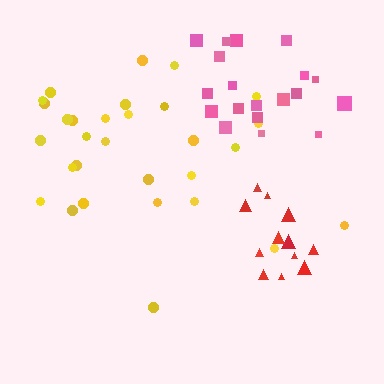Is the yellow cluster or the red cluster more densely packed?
Red.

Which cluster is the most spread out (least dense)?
Yellow.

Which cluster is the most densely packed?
Red.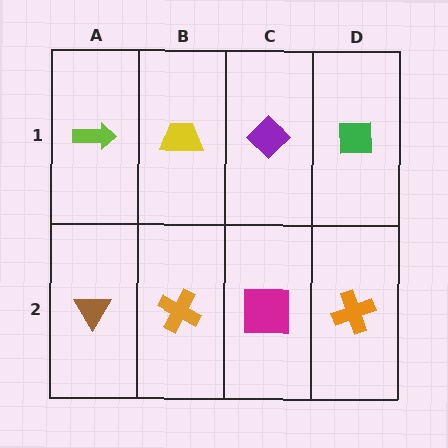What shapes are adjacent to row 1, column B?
An orange cross (row 2, column B), a lime arrow (row 1, column A), a purple diamond (row 1, column C).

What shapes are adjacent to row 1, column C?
A magenta square (row 2, column C), a yellow trapezoid (row 1, column B), a green square (row 1, column D).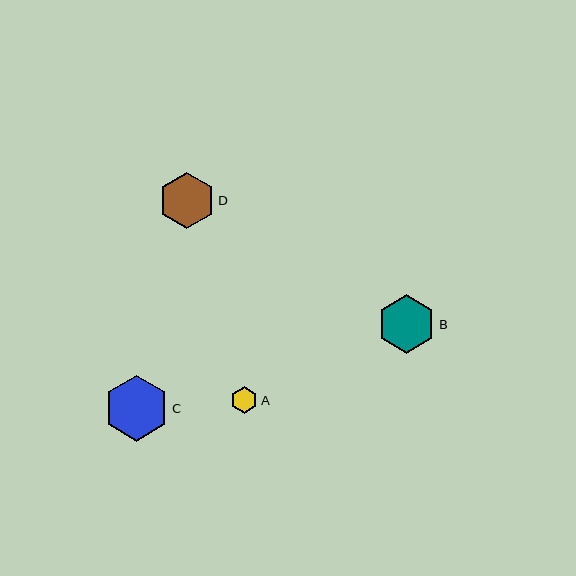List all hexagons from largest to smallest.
From largest to smallest: C, B, D, A.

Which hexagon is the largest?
Hexagon C is the largest with a size of approximately 65 pixels.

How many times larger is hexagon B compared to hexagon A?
Hexagon B is approximately 2.2 times the size of hexagon A.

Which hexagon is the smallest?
Hexagon A is the smallest with a size of approximately 27 pixels.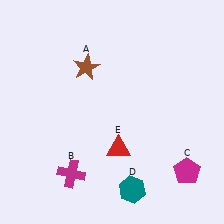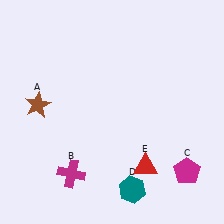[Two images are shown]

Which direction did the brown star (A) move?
The brown star (A) moved left.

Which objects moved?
The objects that moved are: the brown star (A), the red triangle (E).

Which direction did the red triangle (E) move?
The red triangle (E) moved right.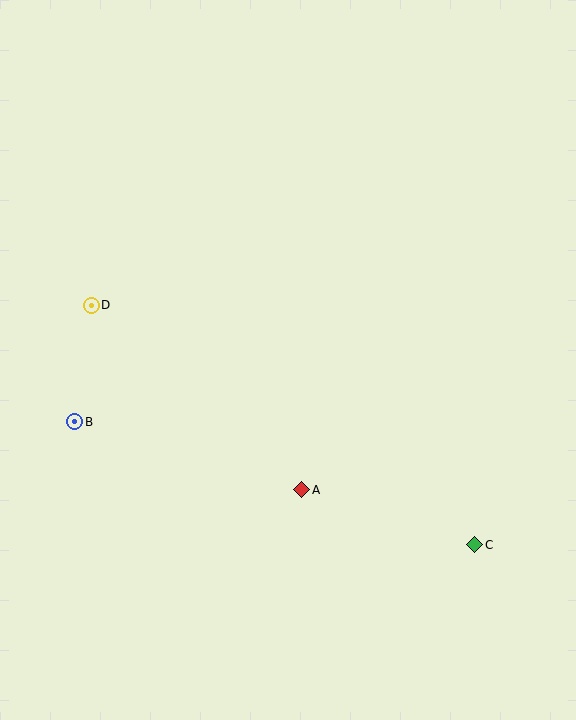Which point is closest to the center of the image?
Point A at (302, 490) is closest to the center.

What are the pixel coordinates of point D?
Point D is at (91, 305).